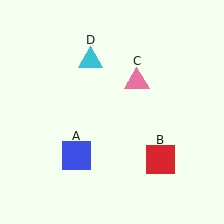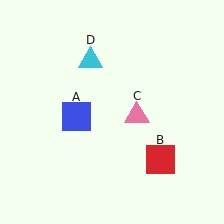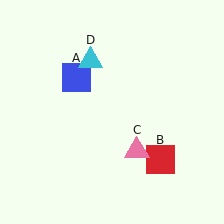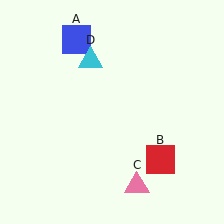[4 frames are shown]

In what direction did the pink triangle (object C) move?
The pink triangle (object C) moved down.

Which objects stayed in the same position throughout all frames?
Red square (object B) and cyan triangle (object D) remained stationary.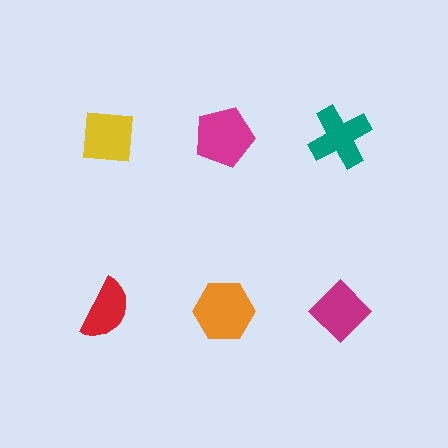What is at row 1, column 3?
A teal cross.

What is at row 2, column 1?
A red semicircle.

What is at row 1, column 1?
A yellow square.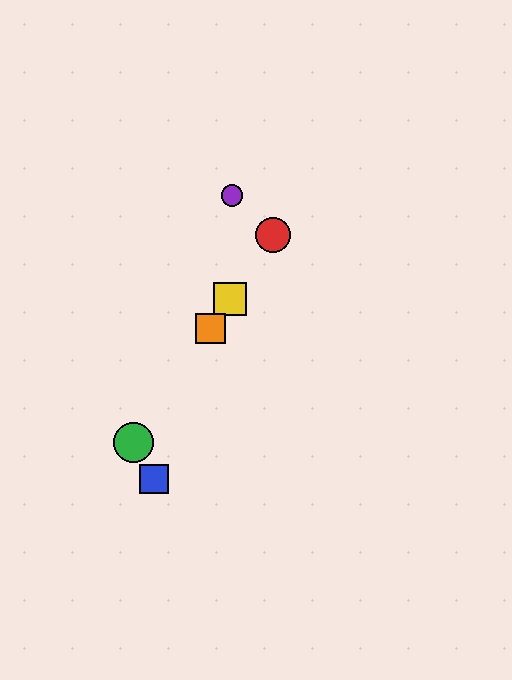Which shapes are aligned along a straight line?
The red circle, the green circle, the yellow square, the orange square are aligned along a straight line.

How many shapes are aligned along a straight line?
4 shapes (the red circle, the green circle, the yellow square, the orange square) are aligned along a straight line.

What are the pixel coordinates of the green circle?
The green circle is at (134, 443).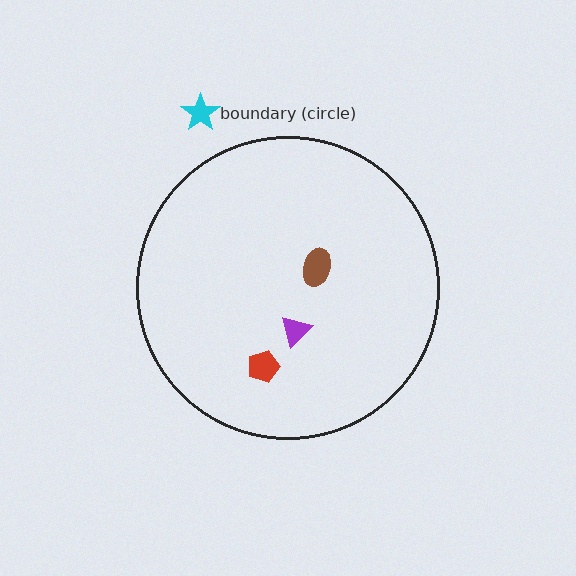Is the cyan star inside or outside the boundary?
Outside.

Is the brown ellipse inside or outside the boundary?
Inside.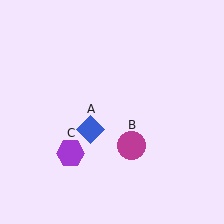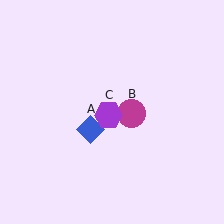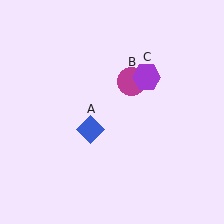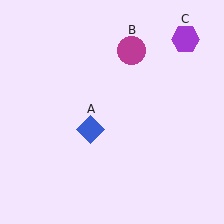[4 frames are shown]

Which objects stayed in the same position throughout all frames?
Blue diamond (object A) remained stationary.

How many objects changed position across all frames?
2 objects changed position: magenta circle (object B), purple hexagon (object C).